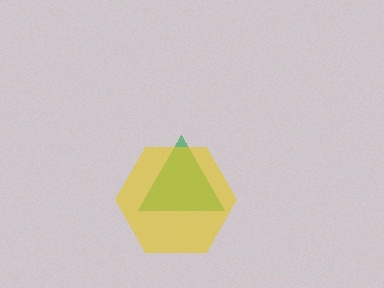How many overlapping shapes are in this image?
There are 2 overlapping shapes in the image.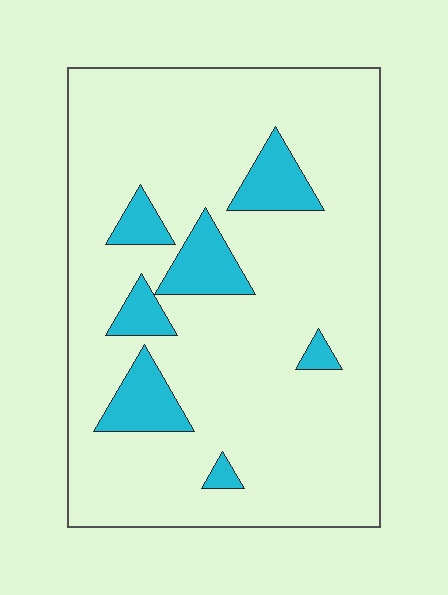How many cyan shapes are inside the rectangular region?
7.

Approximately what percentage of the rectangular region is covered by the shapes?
Approximately 15%.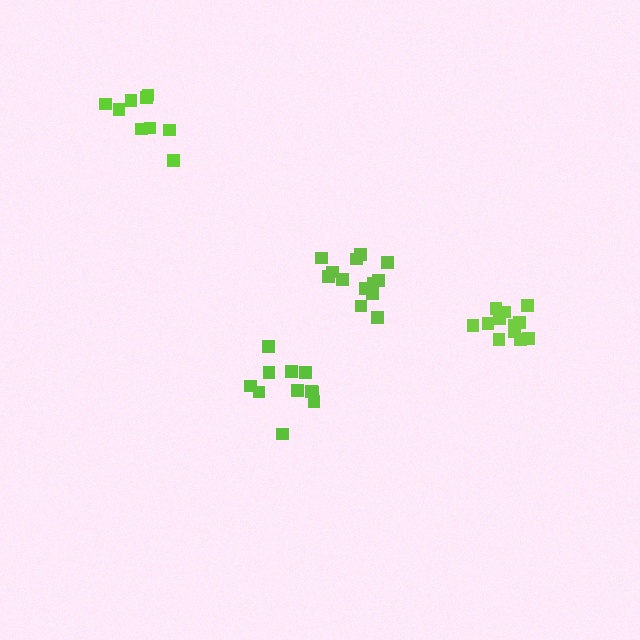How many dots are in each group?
Group 1: 11 dots, Group 2: 13 dots, Group 3: 12 dots, Group 4: 9 dots (45 total).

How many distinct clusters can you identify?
There are 4 distinct clusters.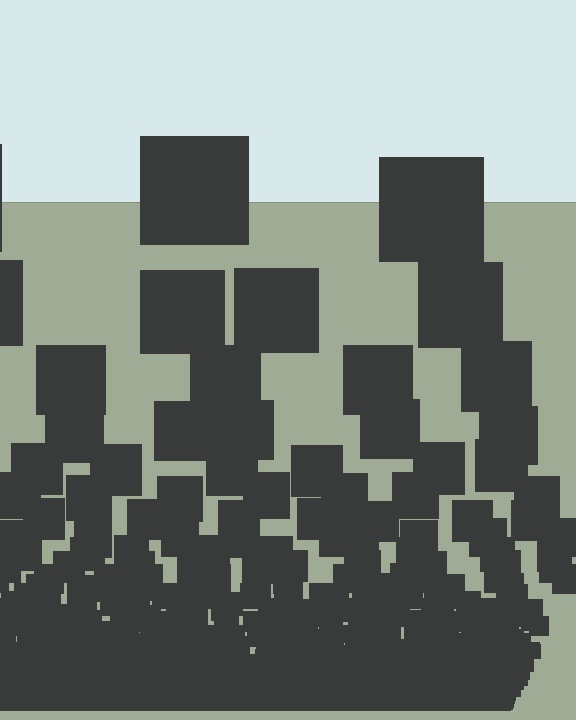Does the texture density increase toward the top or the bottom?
Density increases toward the bottom.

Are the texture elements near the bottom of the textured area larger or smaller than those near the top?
Smaller. The gradient is inverted — elements near the bottom are smaller and denser.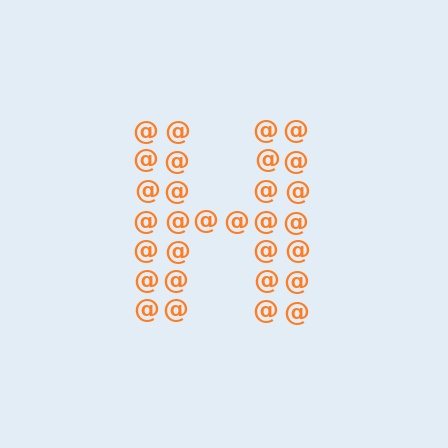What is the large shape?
The large shape is the letter H.